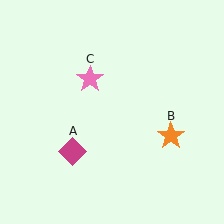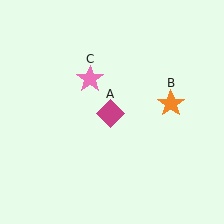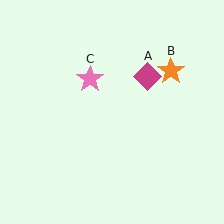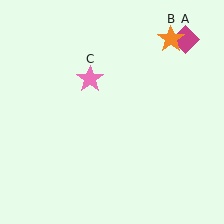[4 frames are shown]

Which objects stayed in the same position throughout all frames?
Pink star (object C) remained stationary.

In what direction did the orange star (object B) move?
The orange star (object B) moved up.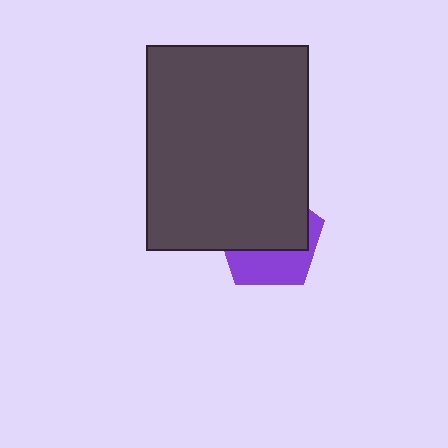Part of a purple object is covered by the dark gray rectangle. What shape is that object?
It is a pentagon.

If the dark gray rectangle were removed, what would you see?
You would see the complete purple pentagon.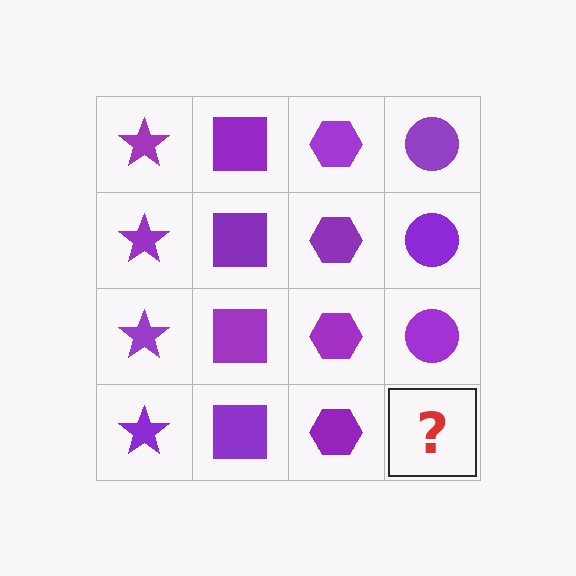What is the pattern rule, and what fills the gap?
The rule is that each column has a consistent shape. The gap should be filled with a purple circle.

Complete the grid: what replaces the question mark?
The question mark should be replaced with a purple circle.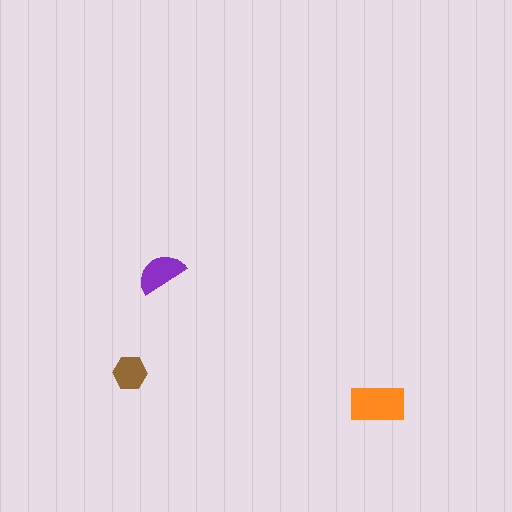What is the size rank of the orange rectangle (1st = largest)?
1st.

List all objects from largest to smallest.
The orange rectangle, the purple semicircle, the brown hexagon.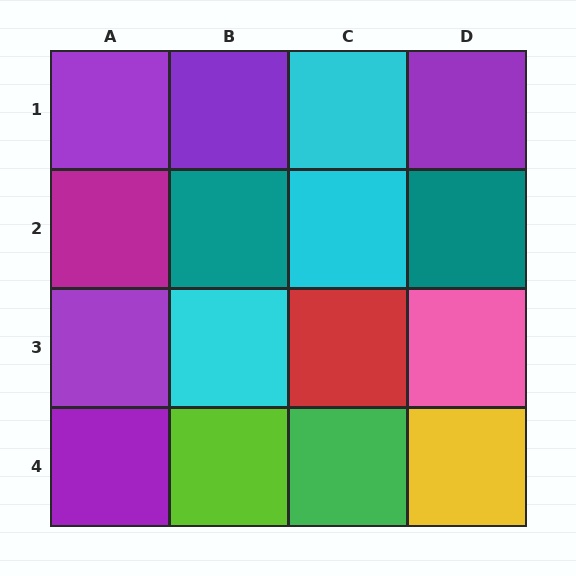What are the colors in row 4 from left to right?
Purple, lime, green, yellow.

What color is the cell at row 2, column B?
Teal.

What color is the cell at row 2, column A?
Magenta.